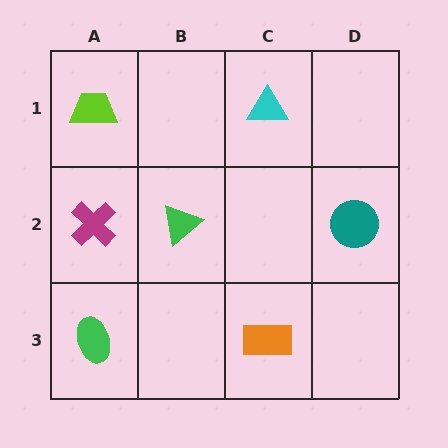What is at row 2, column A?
A magenta cross.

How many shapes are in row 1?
2 shapes.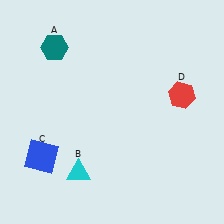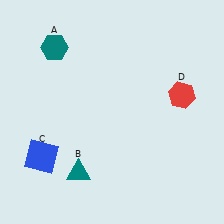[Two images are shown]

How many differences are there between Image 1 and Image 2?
There is 1 difference between the two images.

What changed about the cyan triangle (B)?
In Image 1, B is cyan. In Image 2, it changed to teal.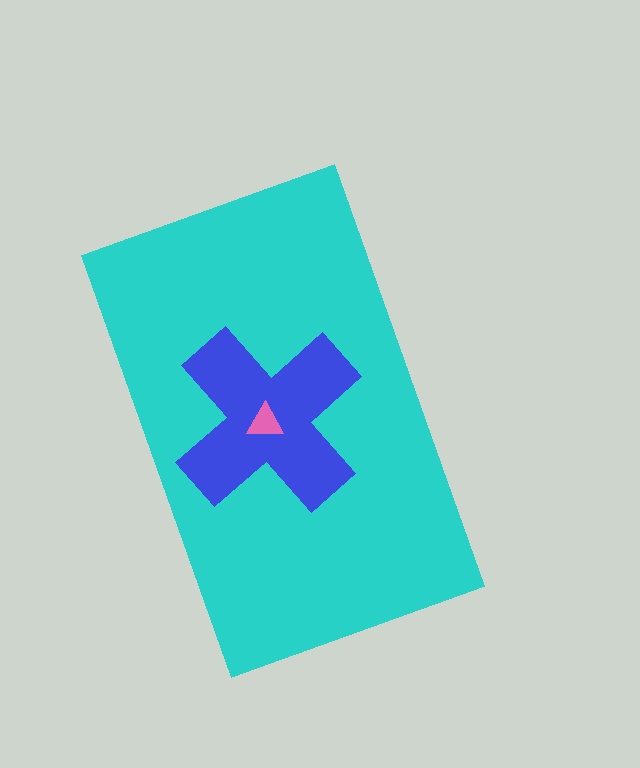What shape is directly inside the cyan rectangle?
The blue cross.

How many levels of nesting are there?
3.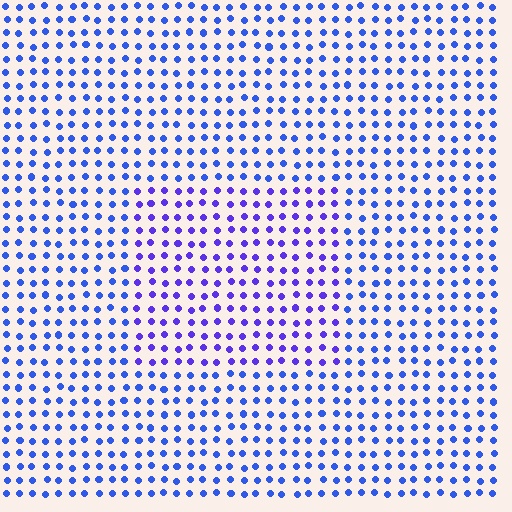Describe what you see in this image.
The image is filled with small blue elements in a uniform arrangement. A rectangle-shaped region is visible where the elements are tinted to a slightly different hue, forming a subtle color boundary.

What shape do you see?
I see a rectangle.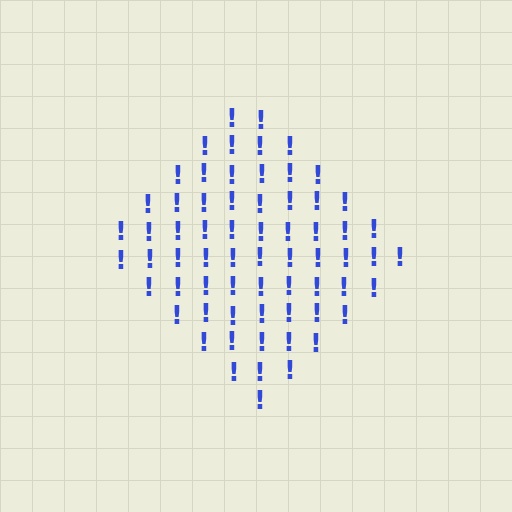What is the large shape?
The large shape is a diamond.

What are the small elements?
The small elements are exclamation marks.